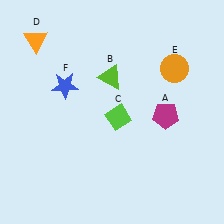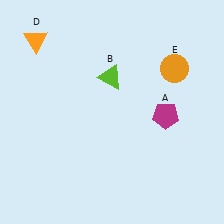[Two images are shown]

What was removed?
The lime diamond (C), the blue star (F) were removed in Image 2.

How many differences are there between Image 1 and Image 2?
There are 2 differences between the two images.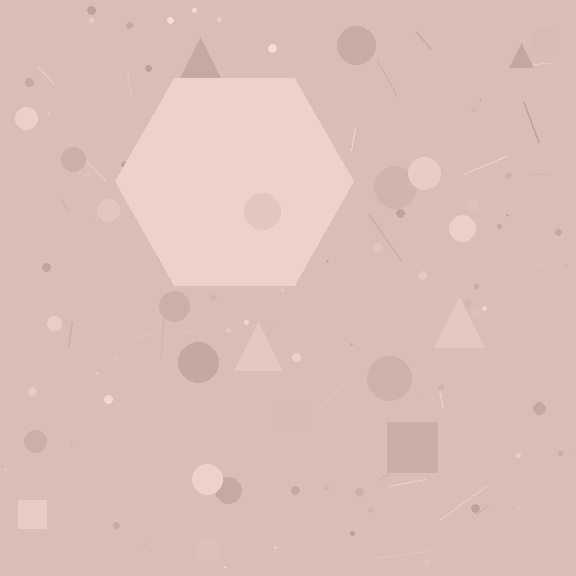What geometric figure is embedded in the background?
A hexagon is embedded in the background.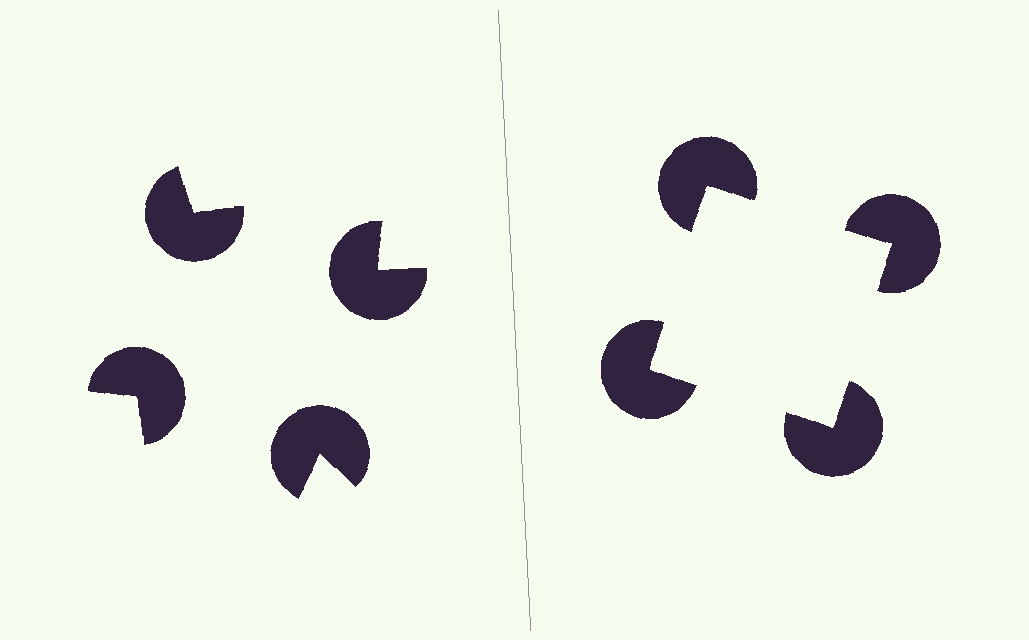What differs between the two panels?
The pac-man discs are positioned identically on both sides; only the wedge orientations differ. On the right they align to a square; on the left they are misaligned.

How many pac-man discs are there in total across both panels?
8 — 4 on each side.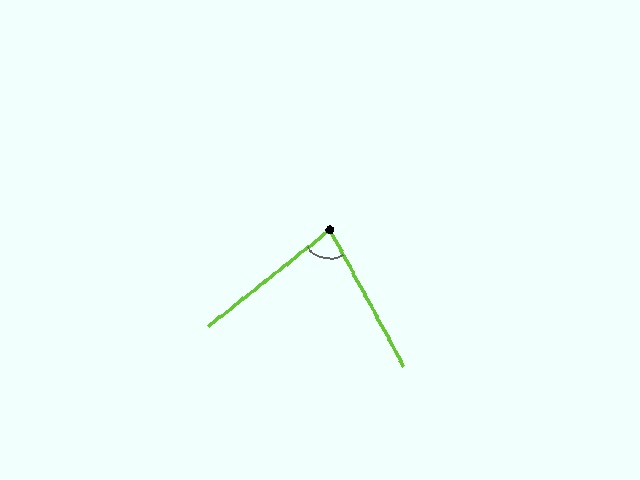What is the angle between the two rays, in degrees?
Approximately 80 degrees.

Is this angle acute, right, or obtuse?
It is acute.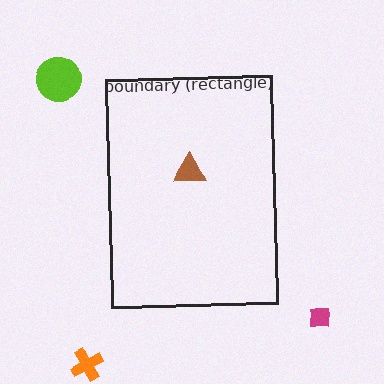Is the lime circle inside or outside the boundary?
Outside.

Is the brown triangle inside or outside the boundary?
Inside.